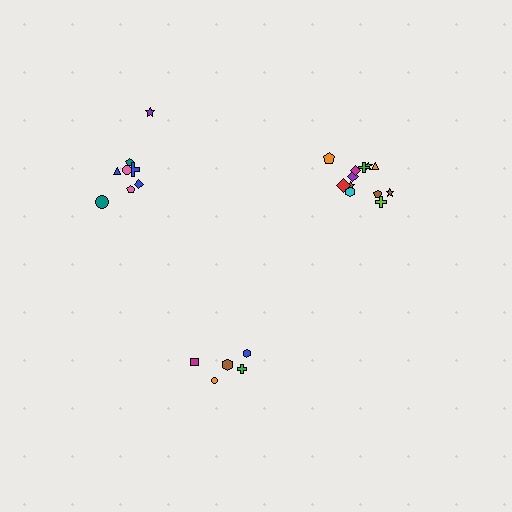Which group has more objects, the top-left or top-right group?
The top-right group.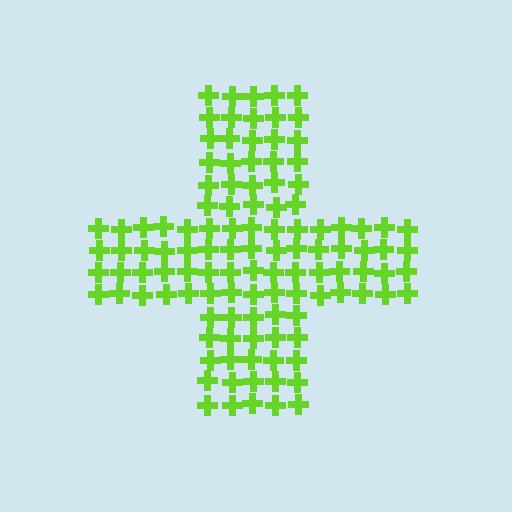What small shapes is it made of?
It is made of small crosses.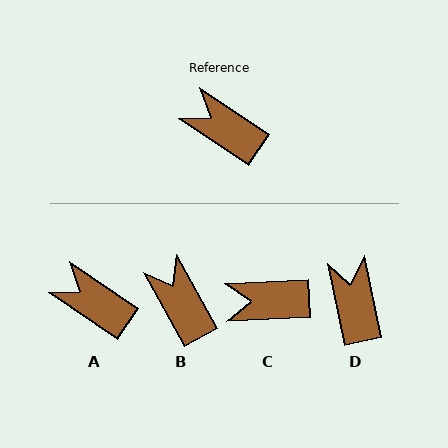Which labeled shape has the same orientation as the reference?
A.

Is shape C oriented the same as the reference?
No, it is off by about 37 degrees.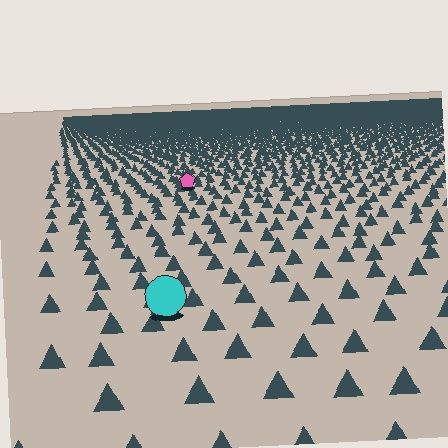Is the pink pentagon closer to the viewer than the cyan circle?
No. The cyan circle is closer — you can tell from the texture gradient: the ground texture is coarser near it.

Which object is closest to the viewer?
The cyan circle is closest. The texture marks near it are larger and more spread out.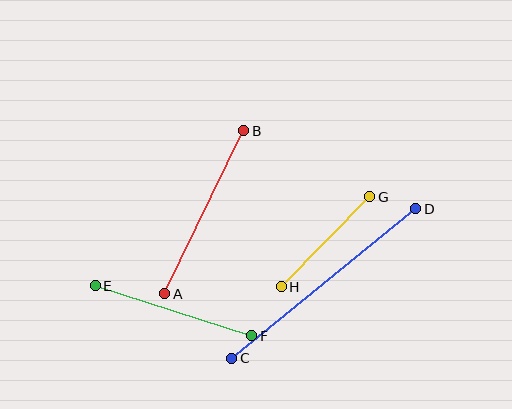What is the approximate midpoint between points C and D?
The midpoint is at approximately (324, 284) pixels.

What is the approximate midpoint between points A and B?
The midpoint is at approximately (204, 212) pixels.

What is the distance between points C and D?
The distance is approximately 237 pixels.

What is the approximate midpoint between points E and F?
The midpoint is at approximately (173, 311) pixels.